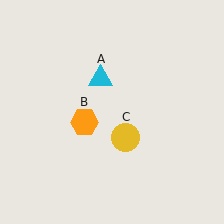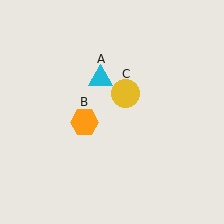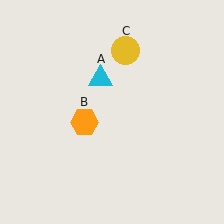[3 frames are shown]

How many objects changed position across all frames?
1 object changed position: yellow circle (object C).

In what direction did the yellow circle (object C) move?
The yellow circle (object C) moved up.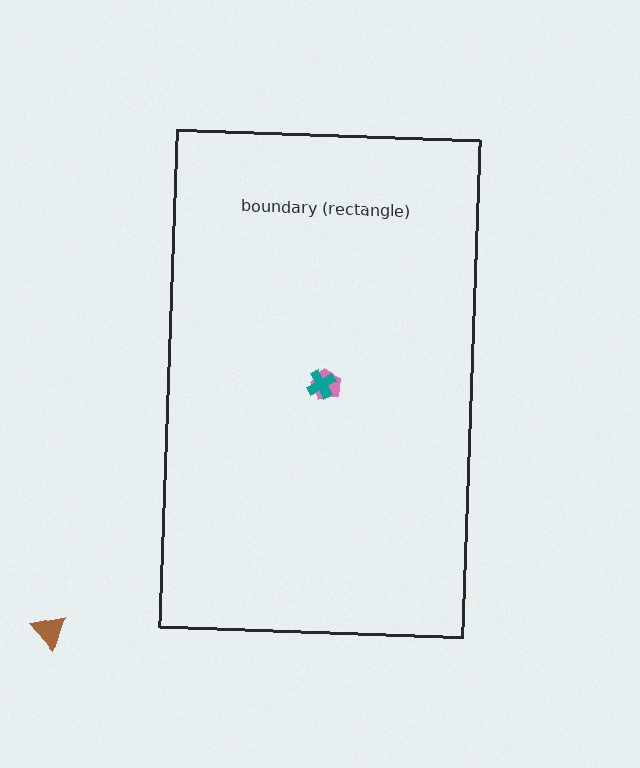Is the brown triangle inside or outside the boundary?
Outside.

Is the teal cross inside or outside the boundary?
Inside.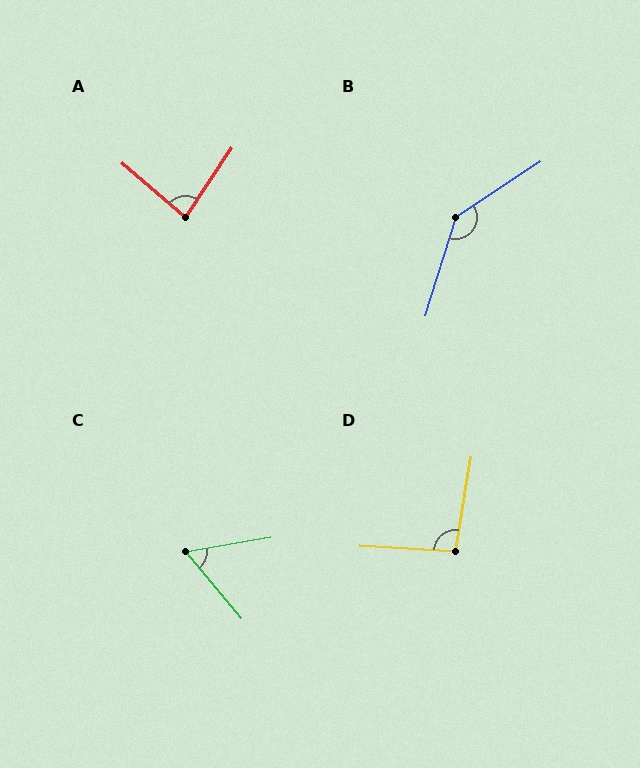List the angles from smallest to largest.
C (59°), A (83°), D (96°), B (141°).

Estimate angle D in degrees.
Approximately 96 degrees.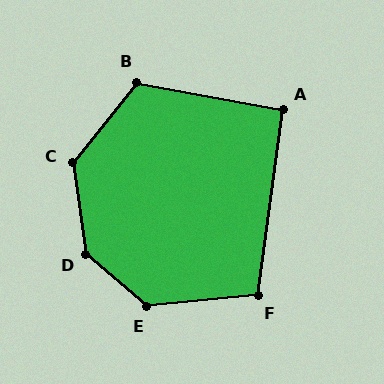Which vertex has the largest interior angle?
D, at approximately 139 degrees.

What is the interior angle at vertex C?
Approximately 133 degrees (obtuse).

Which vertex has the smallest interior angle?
A, at approximately 93 degrees.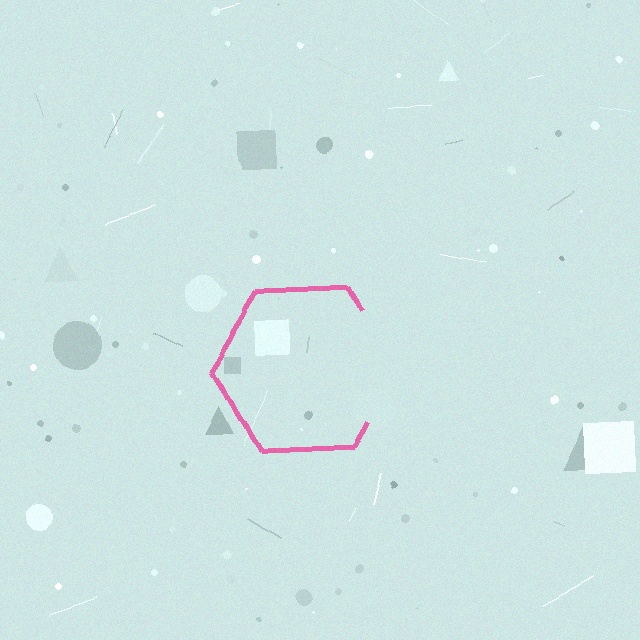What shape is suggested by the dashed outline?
The dashed outline suggests a hexagon.